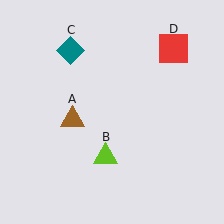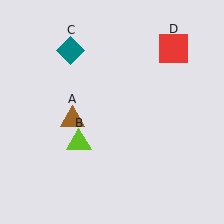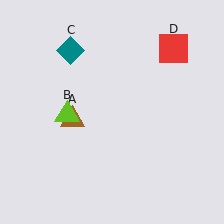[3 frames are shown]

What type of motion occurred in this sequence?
The lime triangle (object B) rotated clockwise around the center of the scene.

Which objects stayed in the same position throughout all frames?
Brown triangle (object A) and teal diamond (object C) and red square (object D) remained stationary.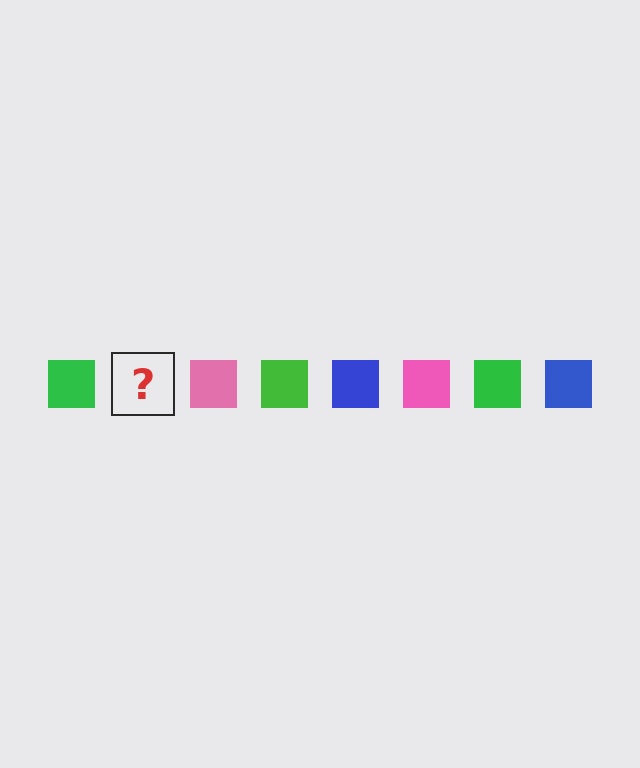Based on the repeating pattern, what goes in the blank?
The blank should be a blue square.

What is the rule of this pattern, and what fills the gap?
The rule is that the pattern cycles through green, blue, pink squares. The gap should be filled with a blue square.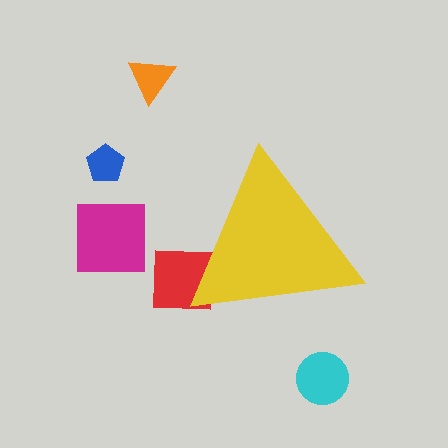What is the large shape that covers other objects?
A yellow triangle.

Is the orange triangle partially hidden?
No, the orange triangle is fully visible.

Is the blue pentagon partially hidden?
No, the blue pentagon is fully visible.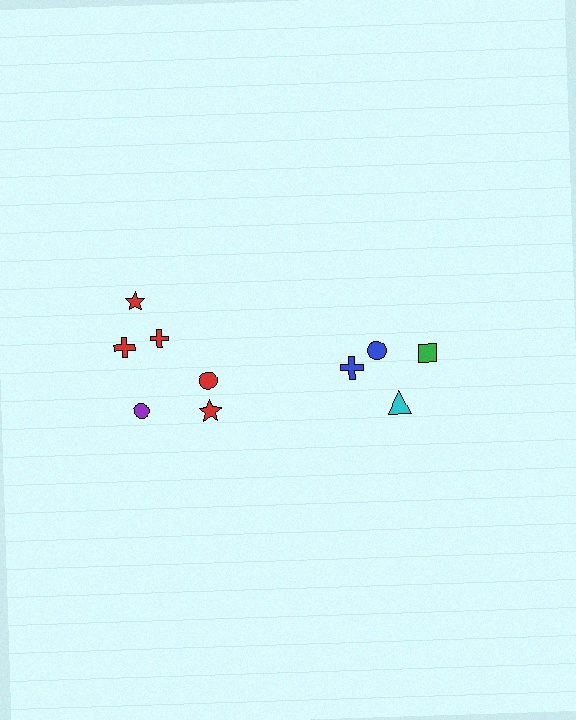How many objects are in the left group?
There are 6 objects.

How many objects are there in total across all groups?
There are 10 objects.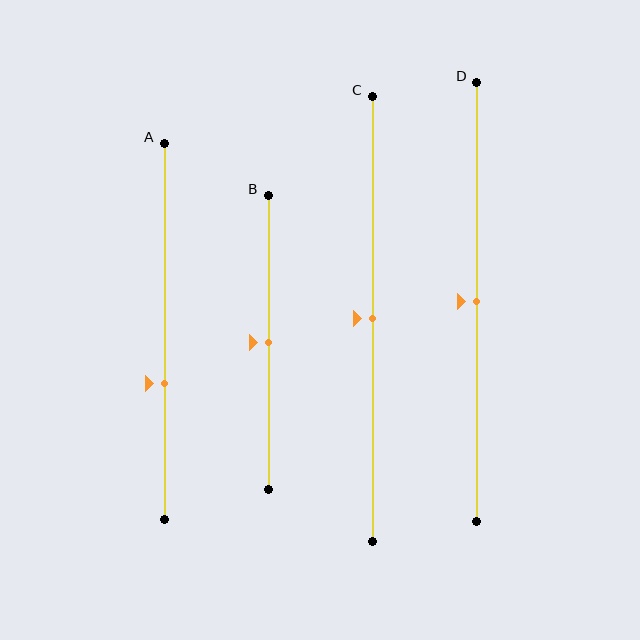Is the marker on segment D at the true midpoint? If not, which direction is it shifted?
Yes, the marker on segment D is at the true midpoint.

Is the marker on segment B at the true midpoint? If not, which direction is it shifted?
Yes, the marker on segment B is at the true midpoint.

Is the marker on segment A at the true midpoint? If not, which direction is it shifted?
No, the marker on segment A is shifted downward by about 14% of the segment length.